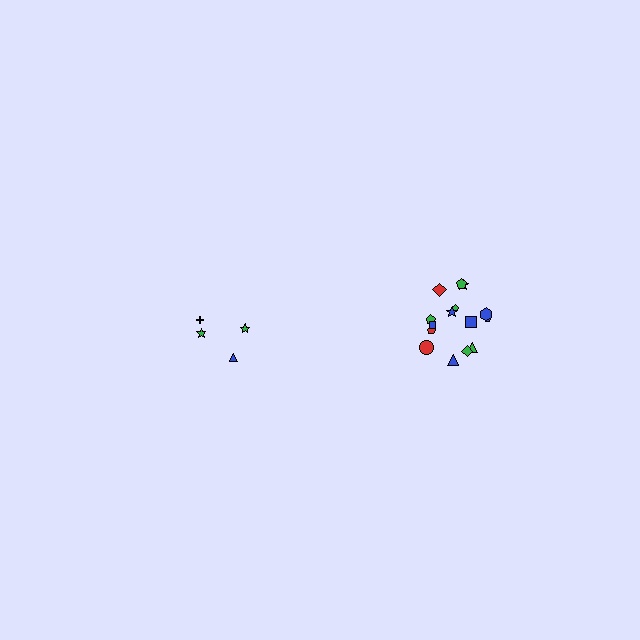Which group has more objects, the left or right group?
The right group.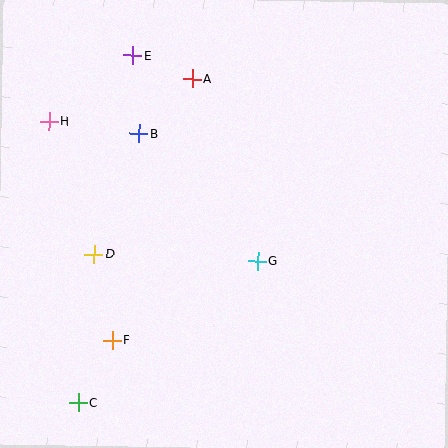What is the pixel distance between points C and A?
The distance between C and A is 344 pixels.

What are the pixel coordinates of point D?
Point D is at (94, 254).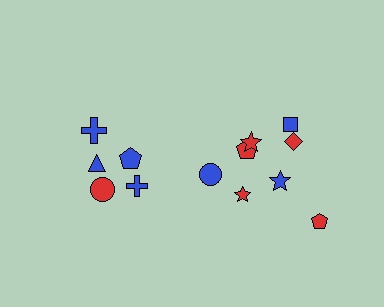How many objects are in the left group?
There are 5 objects.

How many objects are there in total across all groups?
There are 13 objects.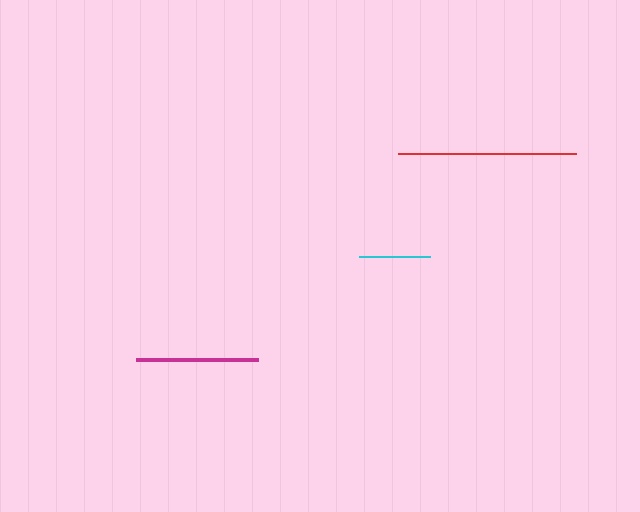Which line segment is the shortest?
The cyan line is the shortest at approximately 71 pixels.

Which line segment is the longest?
The red line is the longest at approximately 178 pixels.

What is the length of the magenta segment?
The magenta segment is approximately 122 pixels long.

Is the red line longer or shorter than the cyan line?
The red line is longer than the cyan line.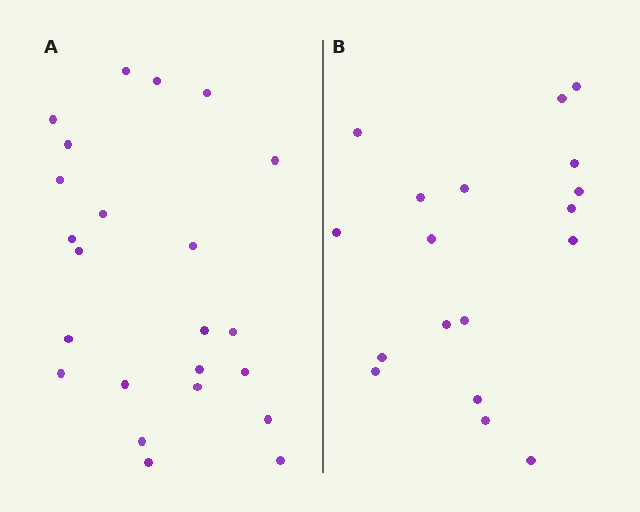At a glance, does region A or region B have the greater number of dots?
Region A (the left region) has more dots.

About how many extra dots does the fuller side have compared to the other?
Region A has about 5 more dots than region B.